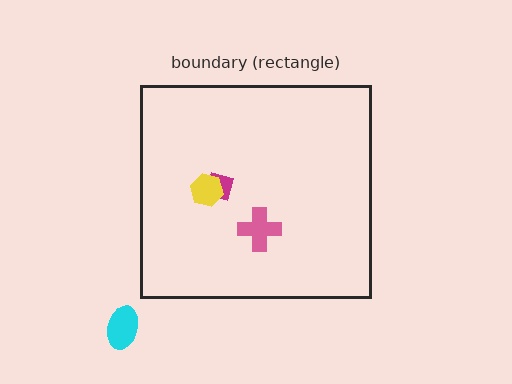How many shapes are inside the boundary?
3 inside, 1 outside.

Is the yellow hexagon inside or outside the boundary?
Inside.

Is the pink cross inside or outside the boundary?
Inside.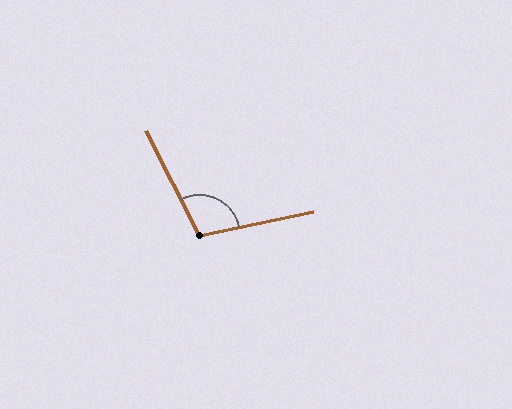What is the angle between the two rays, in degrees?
Approximately 106 degrees.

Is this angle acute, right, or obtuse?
It is obtuse.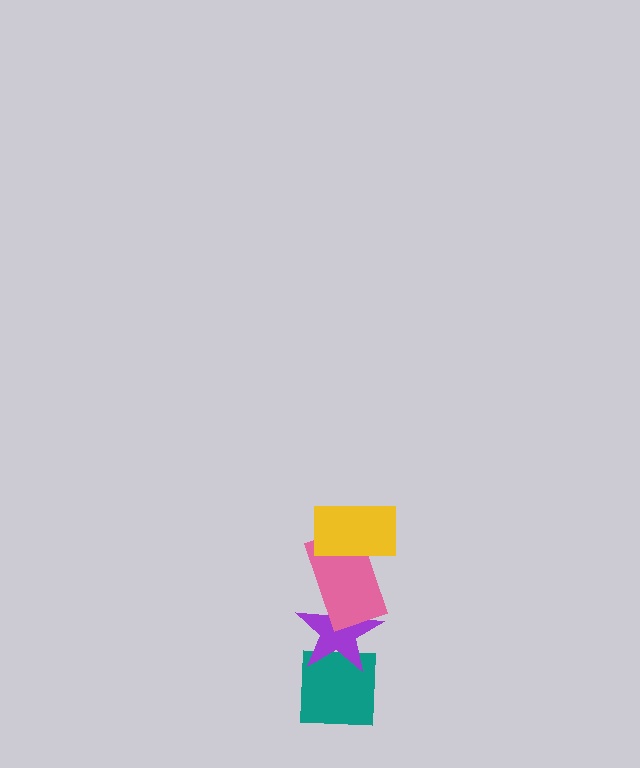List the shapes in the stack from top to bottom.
From top to bottom: the yellow rectangle, the pink rectangle, the purple star, the teal square.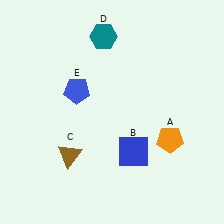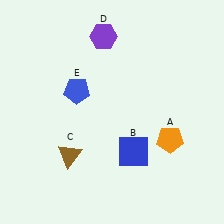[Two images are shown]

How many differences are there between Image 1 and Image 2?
There is 1 difference between the two images.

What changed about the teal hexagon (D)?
In Image 1, D is teal. In Image 2, it changed to purple.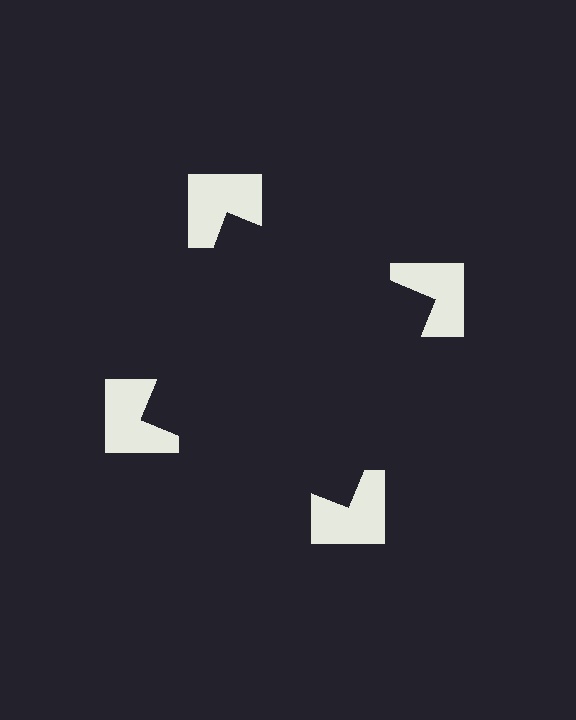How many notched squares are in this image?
There are 4 — one at each vertex of the illusory square.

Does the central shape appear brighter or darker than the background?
It typically appears slightly darker than the background, even though no actual brightness change is drawn.